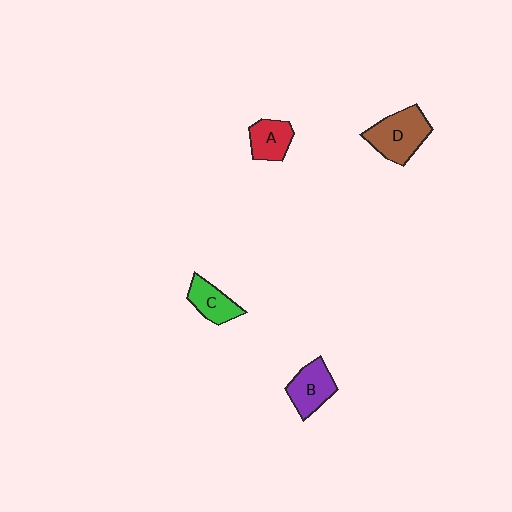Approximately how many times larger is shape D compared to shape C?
Approximately 1.6 times.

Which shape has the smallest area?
Shape A (red).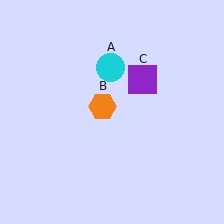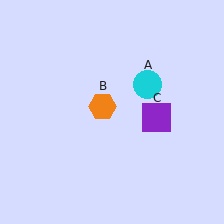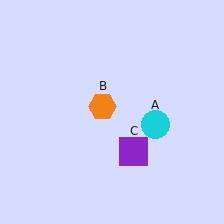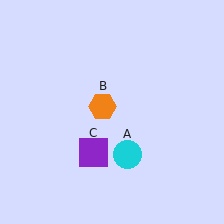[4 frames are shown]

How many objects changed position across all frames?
2 objects changed position: cyan circle (object A), purple square (object C).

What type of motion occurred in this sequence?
The cyan circle (object A), purple square (object C) rotated clockwise around the center of the scene.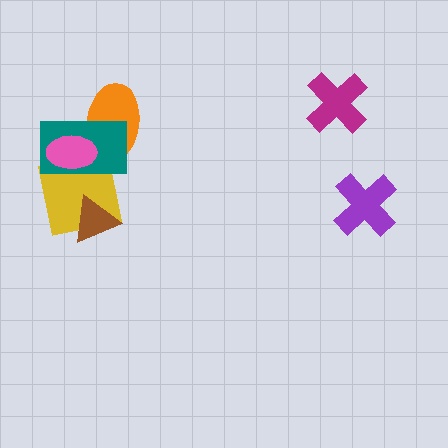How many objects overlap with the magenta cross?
0 objects overlap with the magenta cross.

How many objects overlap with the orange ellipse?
2 objects overlap with the orange ellipse.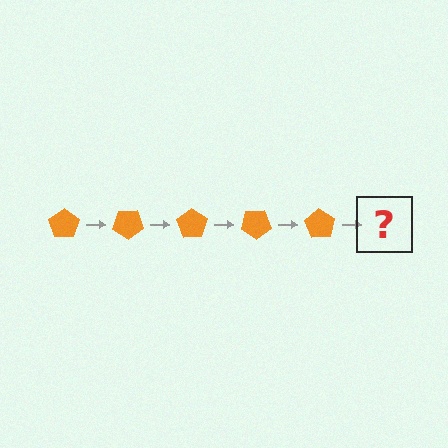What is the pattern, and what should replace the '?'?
The pattern is that the pentagon rotates 35 degrees each step. The '?' should be an orange pentagon rotated 175 degrees.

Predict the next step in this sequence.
The next step is an orange pentagon rotated 175 degrees.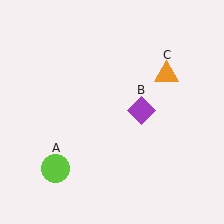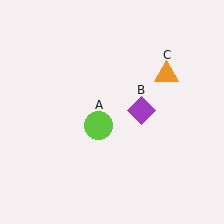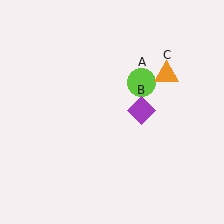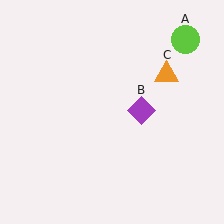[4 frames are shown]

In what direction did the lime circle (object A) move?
The lime circle (object A) moved up and to the right.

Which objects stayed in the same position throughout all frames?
Purple diamond (object B) and orange triangle (object C) remained stationary.